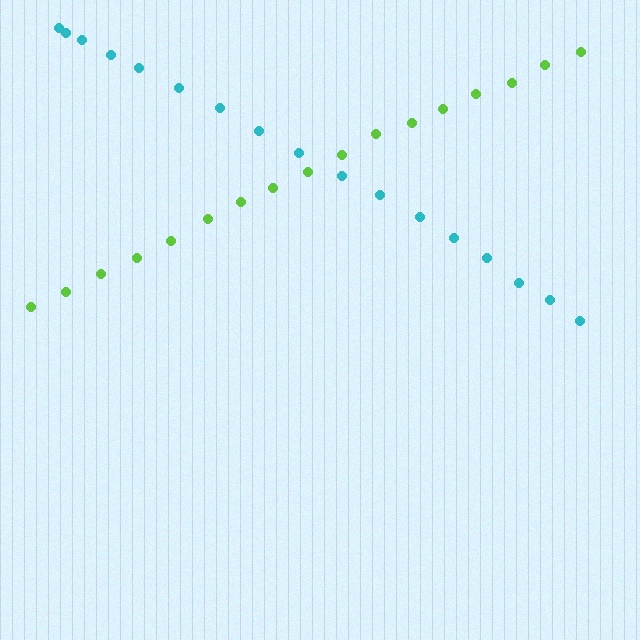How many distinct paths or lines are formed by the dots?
There are 2 distinct paths.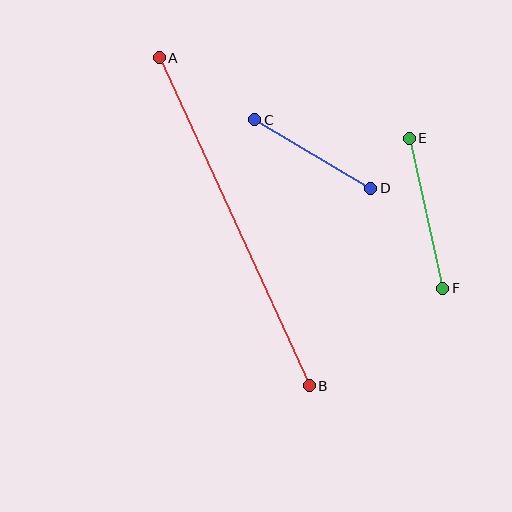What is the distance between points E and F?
The distance is approximately 154 pixels.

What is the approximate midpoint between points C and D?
The midpoint is at approximately (313, 154) pixels.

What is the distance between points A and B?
The distance is approximately 361 pixels.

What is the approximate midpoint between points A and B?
The midpoint is at approximately (234, 222) pixels.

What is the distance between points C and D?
The distance is approximately 135 pixels.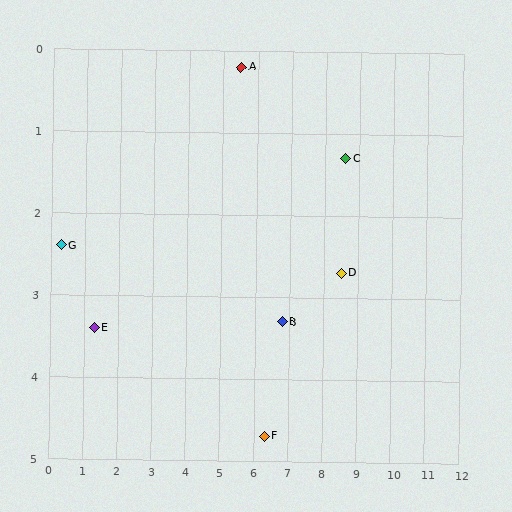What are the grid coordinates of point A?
Point A is at approximately (5.5, 0.2).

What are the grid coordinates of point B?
Point B is at approximately (6.8, 3.3).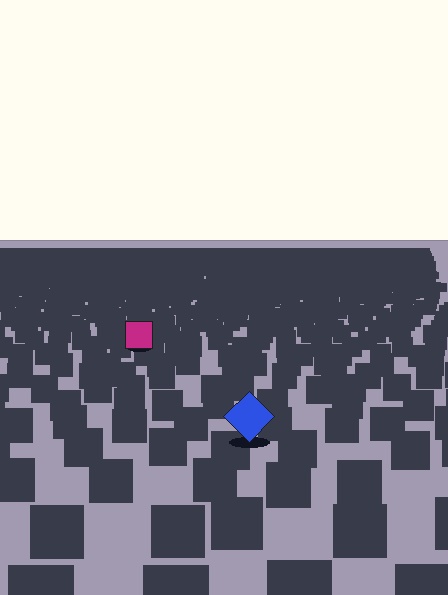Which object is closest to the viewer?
The blue diamond is closest. The texture marks near it are larger and more spread out.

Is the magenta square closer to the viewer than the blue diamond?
No. The blue diamond is closer — you can tell from the texture gradient: the ground texture is coarser near it.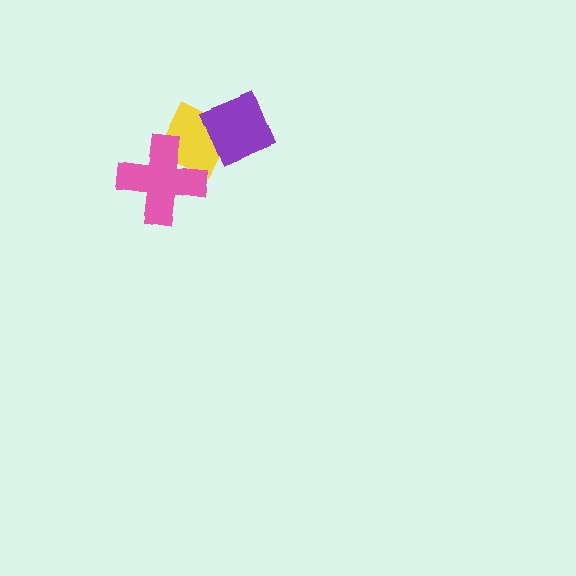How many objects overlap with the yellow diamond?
2 objects overlap with the yellow diamond.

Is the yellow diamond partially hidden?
Yes, it is partially covered by another shape.